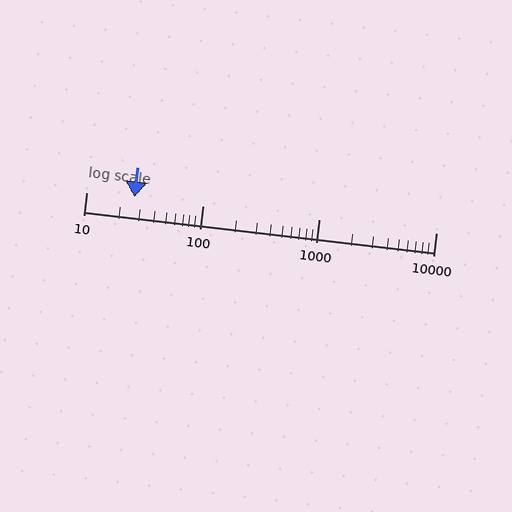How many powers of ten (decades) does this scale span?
The scale spans 3 decades, from 10 to 10000.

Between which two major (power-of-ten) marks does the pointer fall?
The pointer is between 10 and 100.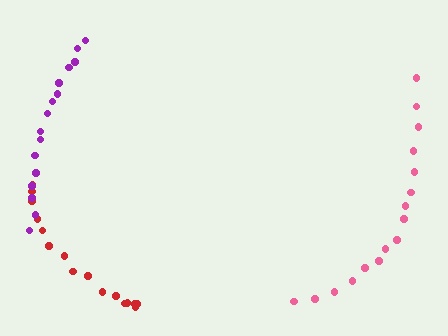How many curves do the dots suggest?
There are 3 distinct paths.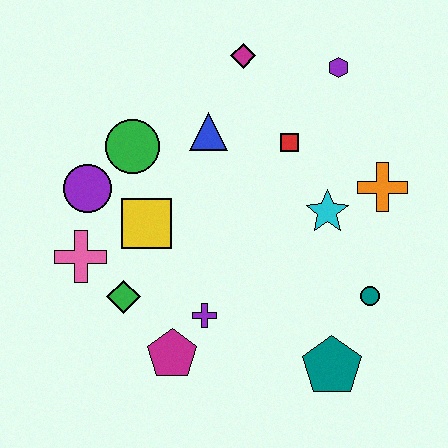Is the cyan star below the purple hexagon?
Yes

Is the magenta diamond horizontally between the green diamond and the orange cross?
Yes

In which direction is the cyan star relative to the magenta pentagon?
The cyan star is to the right of the magenta pentagon.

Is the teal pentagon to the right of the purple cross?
Yes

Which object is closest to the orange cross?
The cyan star is closest to the orange cross.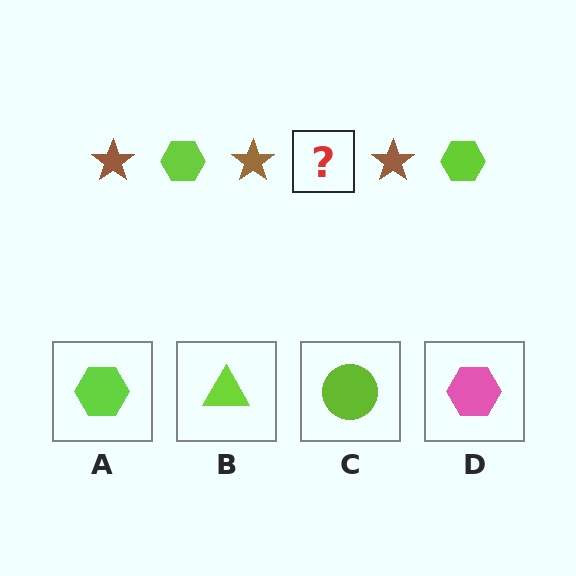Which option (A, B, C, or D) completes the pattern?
A.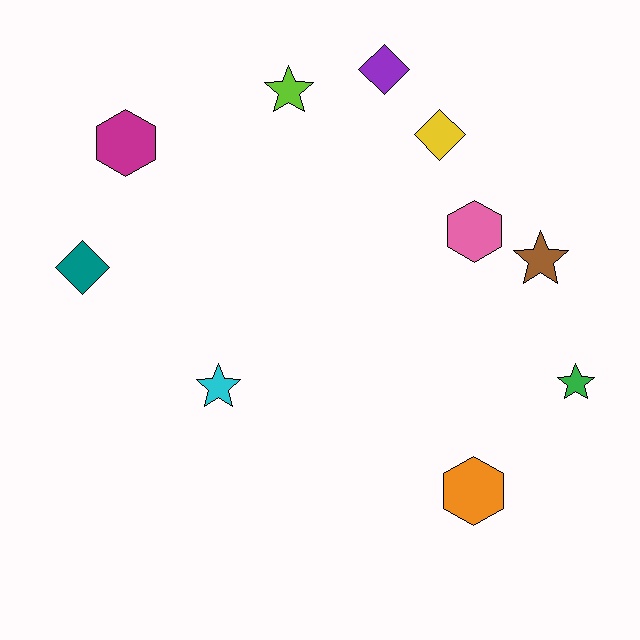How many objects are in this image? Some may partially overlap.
There are 10 objects.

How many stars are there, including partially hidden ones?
There are 4 stars.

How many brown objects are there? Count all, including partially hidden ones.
There is 1 brown object.